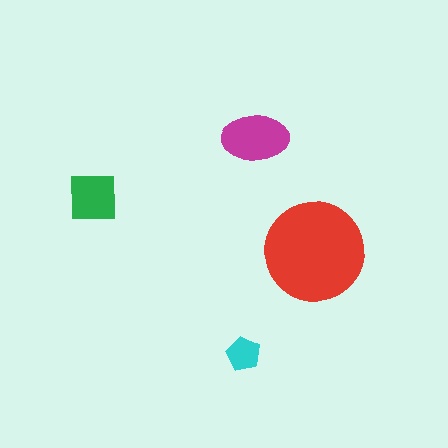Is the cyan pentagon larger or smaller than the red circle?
Smaller.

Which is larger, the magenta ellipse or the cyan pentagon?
The magenta ellipse.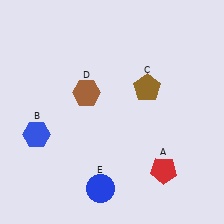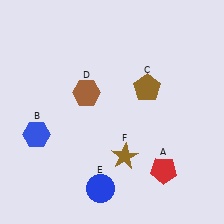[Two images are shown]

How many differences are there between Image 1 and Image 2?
There is 1 difference between the two images.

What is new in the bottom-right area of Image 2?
A brown star (F) was added in the bottom-right area of Image 2.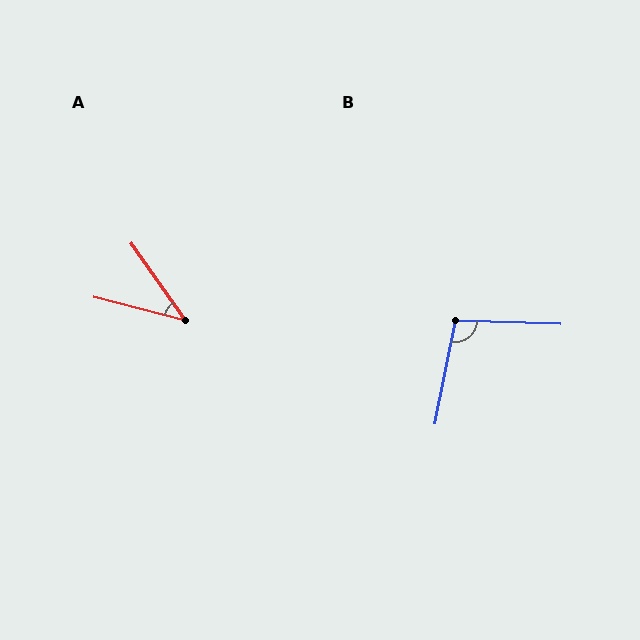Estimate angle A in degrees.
Approximately 40 degrees.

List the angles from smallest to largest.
A (40°), B (100°).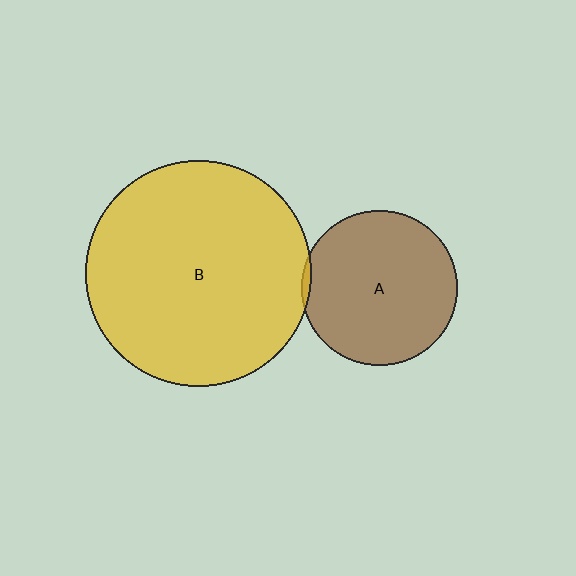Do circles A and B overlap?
Yes.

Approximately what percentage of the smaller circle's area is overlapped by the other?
Approximately 5%.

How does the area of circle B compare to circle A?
Approximately 2.1 times.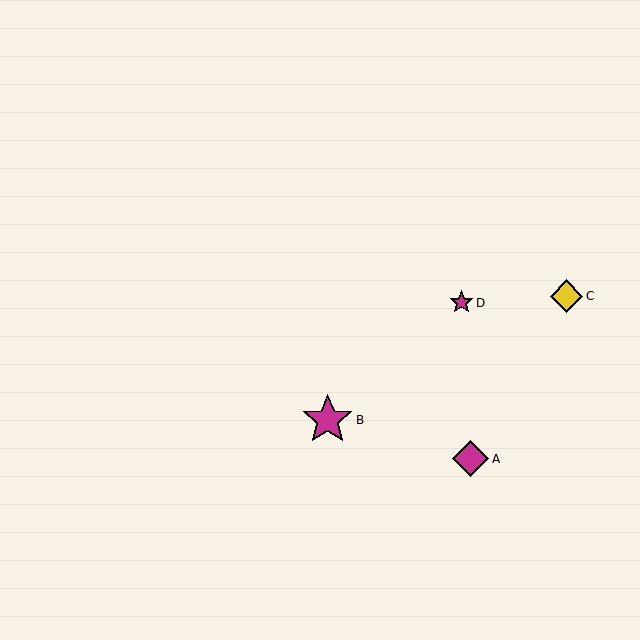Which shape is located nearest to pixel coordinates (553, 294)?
The yellow diamond (labeled C) at (567, 296) is nearest to that location.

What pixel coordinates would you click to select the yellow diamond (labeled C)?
Click at (567, 296) to select the yellow diamond C.